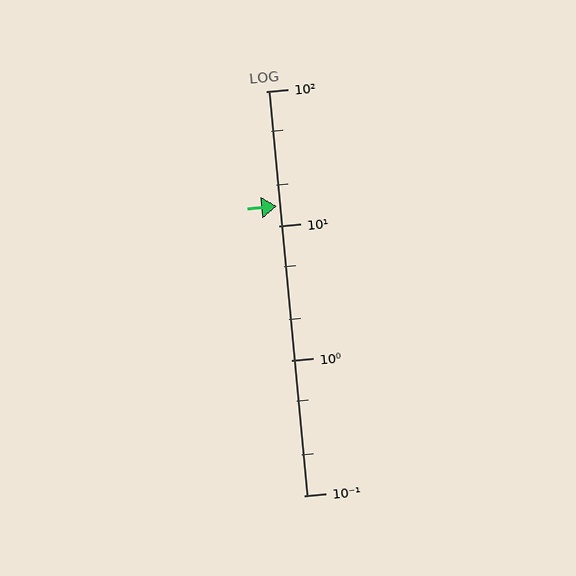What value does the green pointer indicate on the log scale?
The pointer indicates approximately 14.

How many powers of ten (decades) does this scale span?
The scale spans 3 decades, from 0.1 to 100.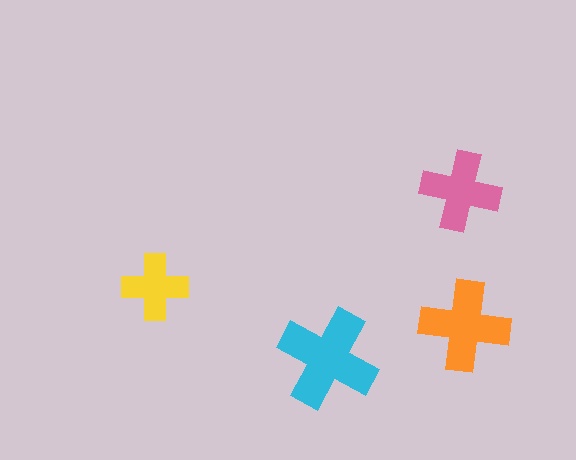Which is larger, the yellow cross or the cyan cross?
The cyan one.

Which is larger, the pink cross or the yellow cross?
The pink one.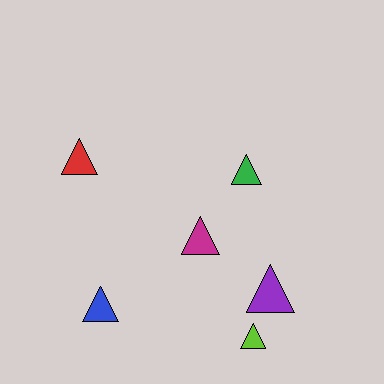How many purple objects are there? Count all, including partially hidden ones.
There is 1 purple object.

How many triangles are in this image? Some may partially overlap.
There are 6 triangles.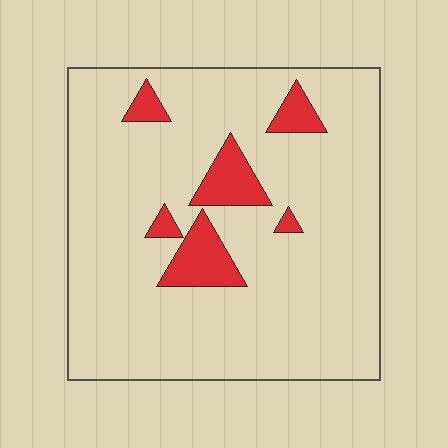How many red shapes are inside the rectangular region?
6.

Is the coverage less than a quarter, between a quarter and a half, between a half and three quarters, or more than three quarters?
Less than a quarter.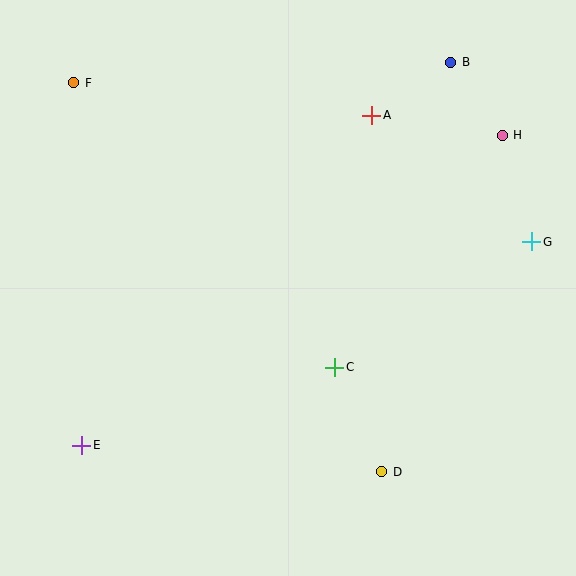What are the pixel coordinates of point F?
Point F is at (74, 83).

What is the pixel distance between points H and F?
The distance between H and F is 432 pixels.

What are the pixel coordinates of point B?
Point B is at (451, 62).